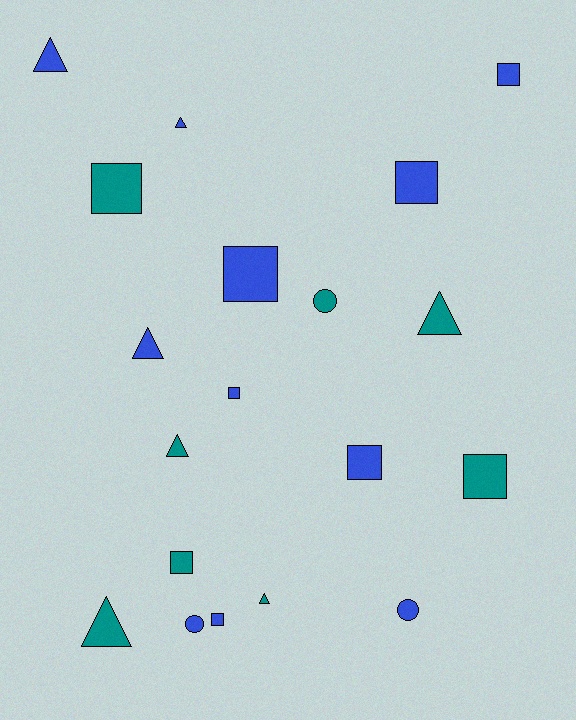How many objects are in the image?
There are 19 objects.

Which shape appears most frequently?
Square, with 9 objects.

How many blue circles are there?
There are 2 blue circles.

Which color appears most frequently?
Blue, with 11 objects.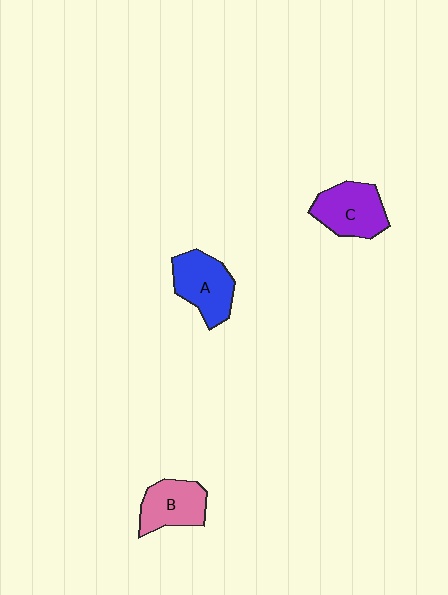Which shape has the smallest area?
Shape B (pink).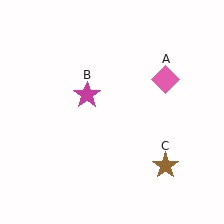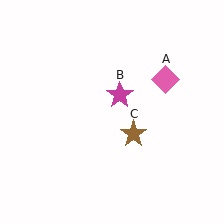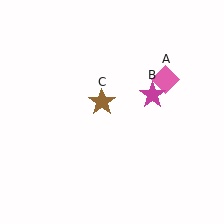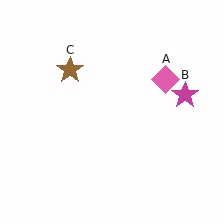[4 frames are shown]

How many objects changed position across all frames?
2 objects changed position: magenta star (object B), brown star (object C).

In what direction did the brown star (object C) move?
The brown star (object C) moved up and to the left.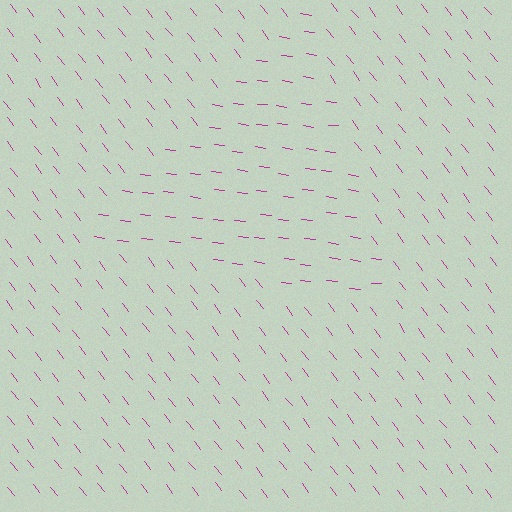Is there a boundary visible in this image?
Yes, there is a texture boundary formed by a change in line orientation.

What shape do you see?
I see a triangle.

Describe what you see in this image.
The image is filled with small magenta line segments. A triangle region in the image has lines oriented differently from the surrounding lines, creating a visible texture boundary.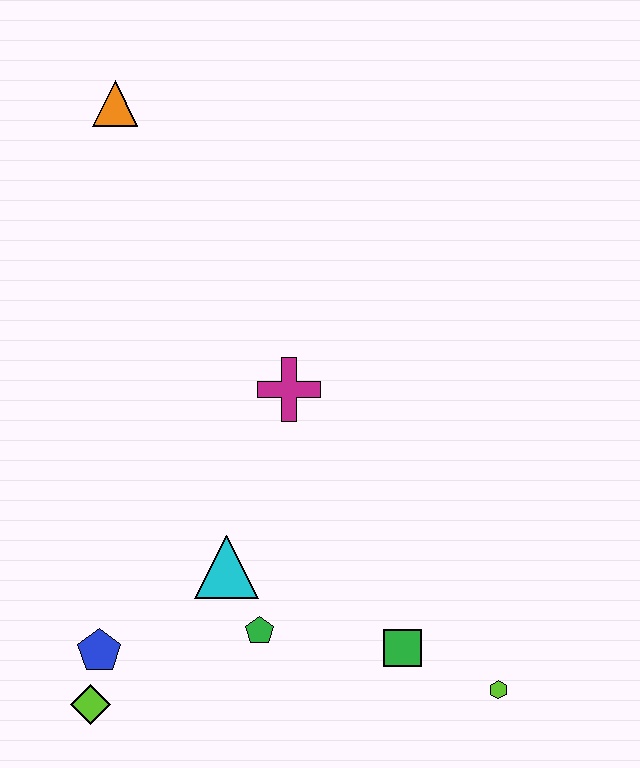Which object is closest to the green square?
The lime hexagon is closest to the green square.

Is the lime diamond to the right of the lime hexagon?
No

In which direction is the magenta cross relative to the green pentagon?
The magenta cross is above the green pentagon.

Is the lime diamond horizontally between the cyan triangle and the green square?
No